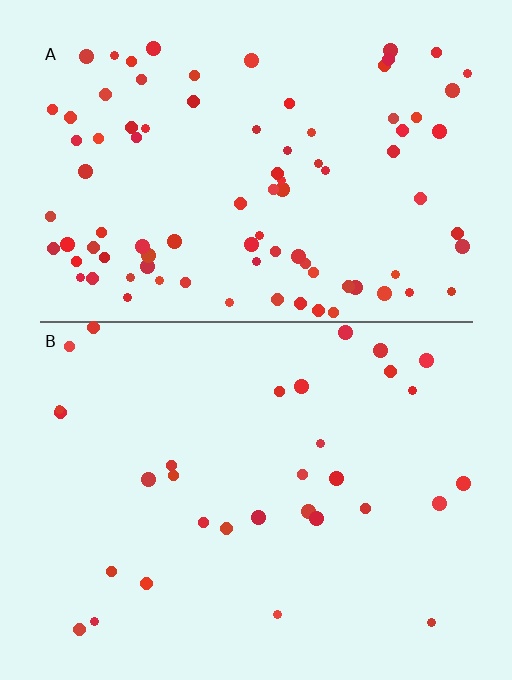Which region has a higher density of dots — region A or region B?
A (the top).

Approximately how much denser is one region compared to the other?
Approximately 2.9× — region A over region B.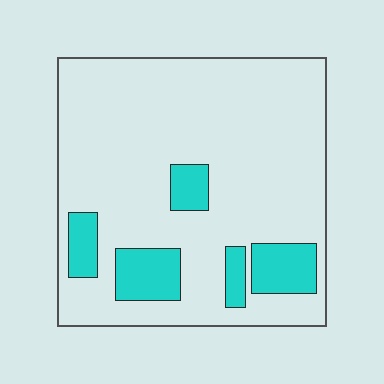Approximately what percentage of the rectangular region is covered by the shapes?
Approximately 15%.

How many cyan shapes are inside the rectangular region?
5.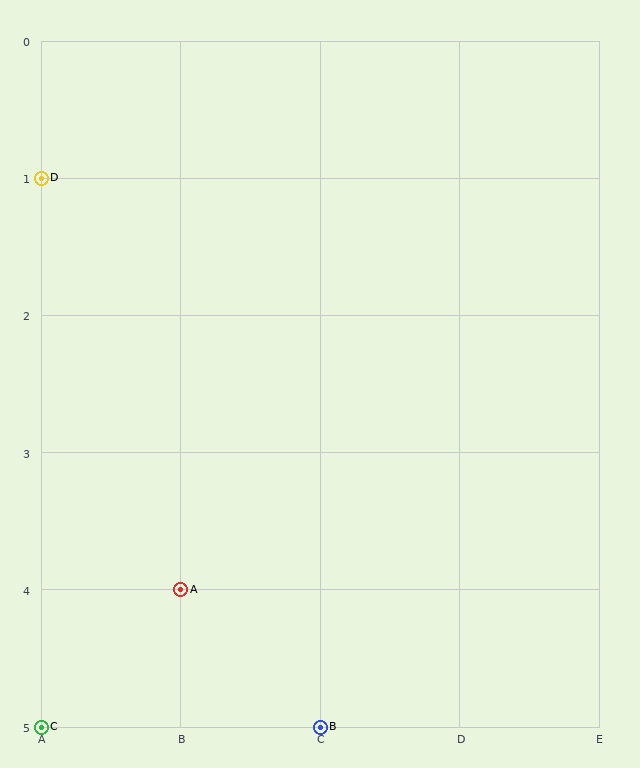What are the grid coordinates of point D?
Point D is at grid coordinates (A, 1).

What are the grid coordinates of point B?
Point B is at grid coordinates (C, 5).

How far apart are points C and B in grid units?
Points C and B are 2 columns apart.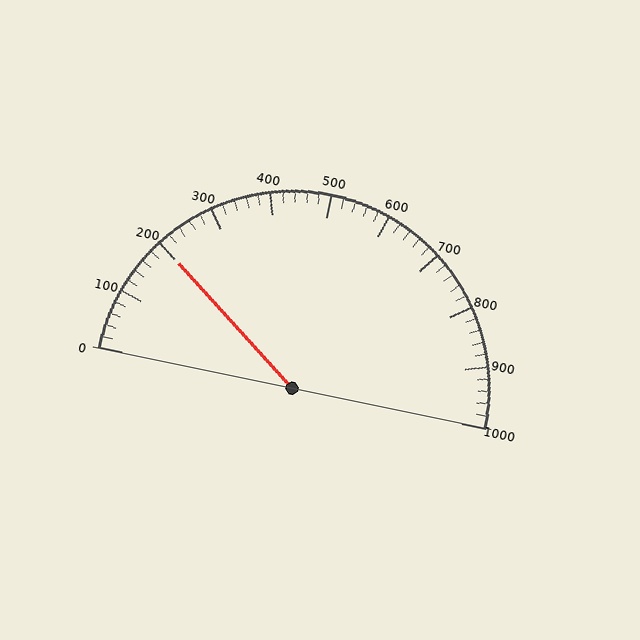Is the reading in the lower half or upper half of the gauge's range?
The reading is in the lower half of the range (0 to 1000).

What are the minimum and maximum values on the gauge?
The gauge ranges from 0 to 1000.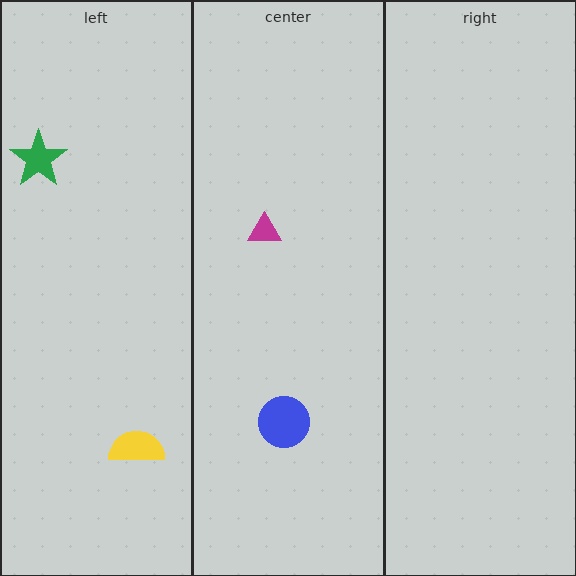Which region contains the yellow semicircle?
The left region.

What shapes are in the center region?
The blue circle, the magenta triangle.